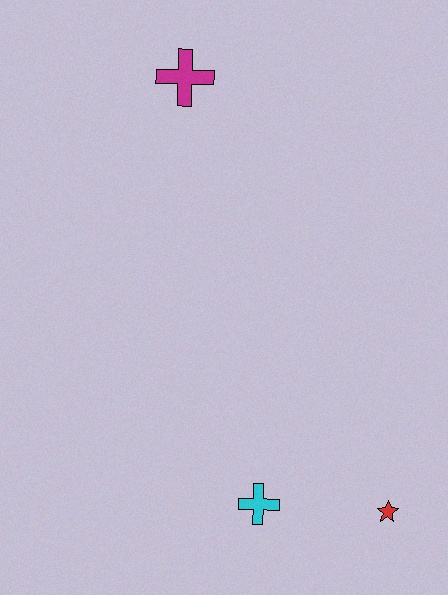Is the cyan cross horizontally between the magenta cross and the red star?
Yes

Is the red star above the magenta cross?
No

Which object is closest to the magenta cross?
The cyan cross is closest to the magenta cross.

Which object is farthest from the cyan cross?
The magenta cross is farthest from the cyan cross.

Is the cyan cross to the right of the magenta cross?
Yes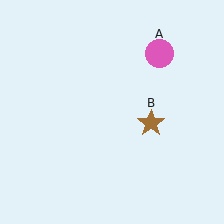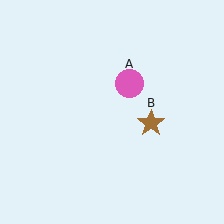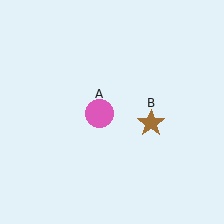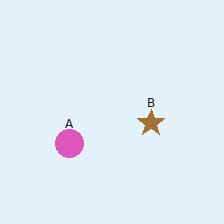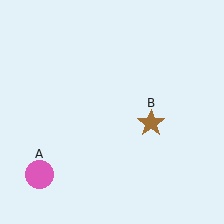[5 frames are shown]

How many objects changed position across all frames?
1 object changed position: pink circle (object A).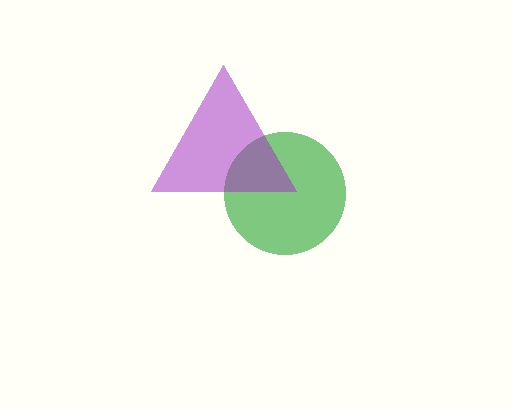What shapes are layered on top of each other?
The layered shapes are: a green circle, a purple triangle.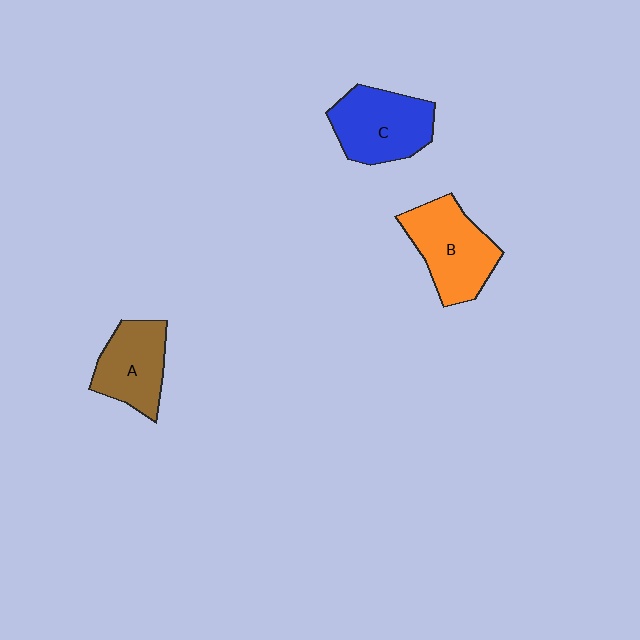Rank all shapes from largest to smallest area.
From largest to smallest: B (orange), C (blue), A (brown).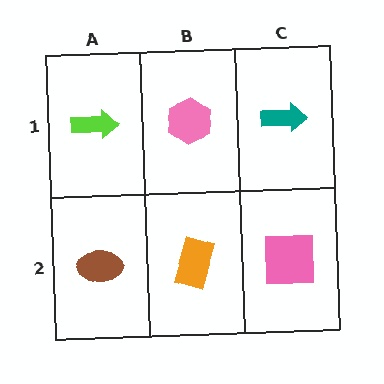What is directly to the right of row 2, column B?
A pink square.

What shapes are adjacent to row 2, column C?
A teal arrow (row 1, column C), an orange rectangle (row 2, column B).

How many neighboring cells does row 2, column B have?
3.